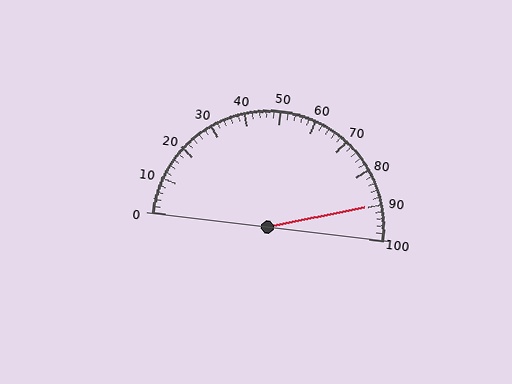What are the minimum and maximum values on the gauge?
The gauge ranges from 0 to 100.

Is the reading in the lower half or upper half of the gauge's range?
The reading is in the upper half of the range (0 to 100).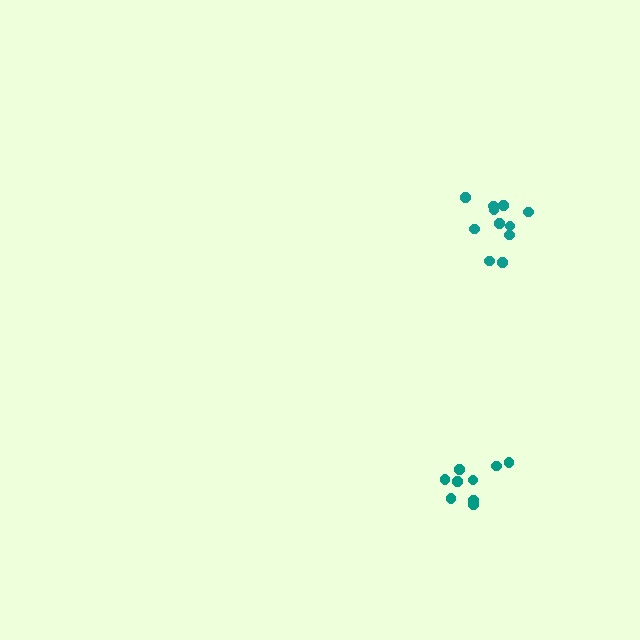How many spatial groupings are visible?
There are 2 spatial groupings.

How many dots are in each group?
Group 1: 9 dots, Group 2: 11 dots (20 total).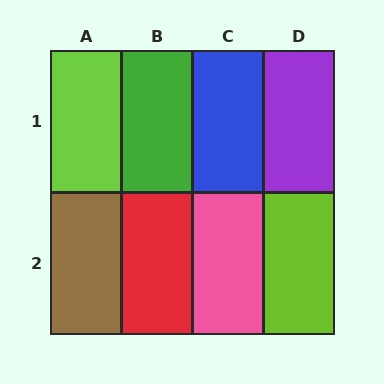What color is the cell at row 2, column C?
Pink.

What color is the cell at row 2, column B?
Red.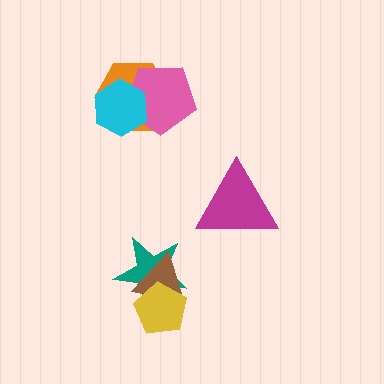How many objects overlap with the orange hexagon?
2 objects overlap with the orange hexagon.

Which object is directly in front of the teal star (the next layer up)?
The brown triangle is directly in front of the teal star.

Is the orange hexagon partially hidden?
Yes, it is partially covered by another shape.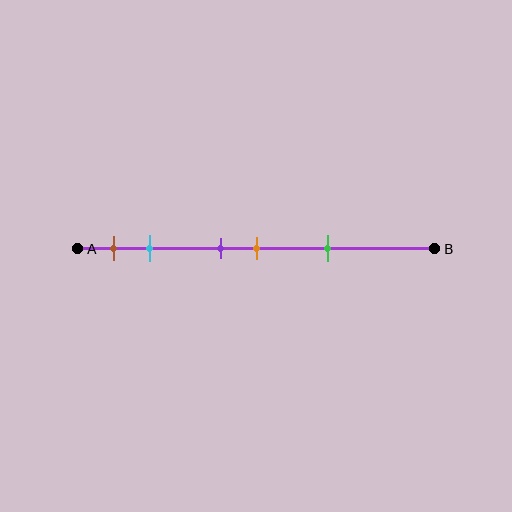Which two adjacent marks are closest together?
The purple and orange marks are the closest adjacent pair.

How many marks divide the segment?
There are 5 marks dividing the segment.